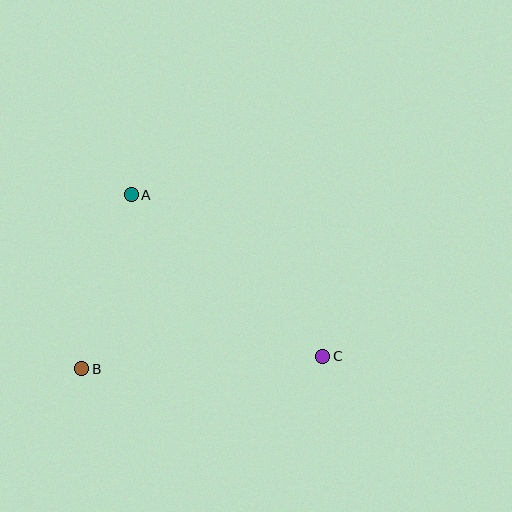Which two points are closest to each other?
Points A and B are closest to each other.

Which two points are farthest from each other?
Points A and C are farthest from each other.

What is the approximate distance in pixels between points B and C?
The distance between B and C is approximately 241 pixels.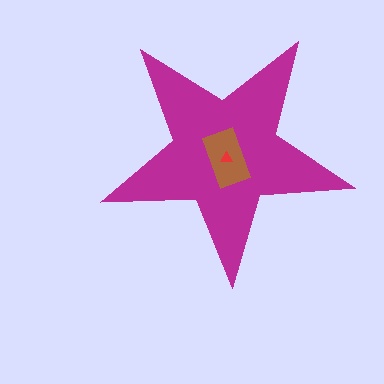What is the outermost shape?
The magenta star.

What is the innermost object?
The red triangle.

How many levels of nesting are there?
3.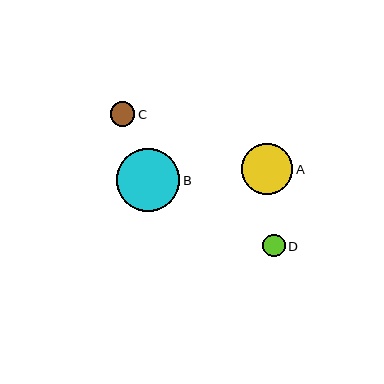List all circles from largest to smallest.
From largest to smallest: B, A, C, D.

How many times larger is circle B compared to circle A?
Circle B is approximately 1.2 times the size of circle A.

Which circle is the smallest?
Circle D is the smallest with a size of approximately 23 pixels.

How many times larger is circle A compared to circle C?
Circle A is approximately 2.1 times the size of circle C.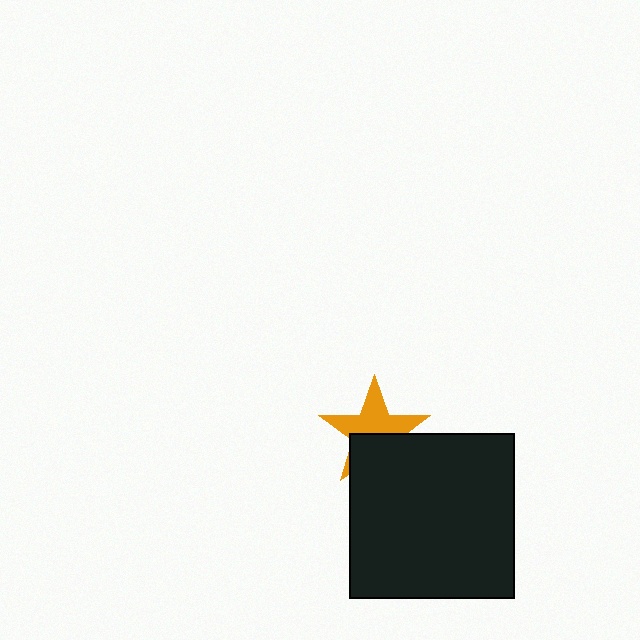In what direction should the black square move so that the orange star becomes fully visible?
The black square should move down. That is the shortest direction to clear the overlap and leave the orange star fully visible.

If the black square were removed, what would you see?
You would see the complete orange star.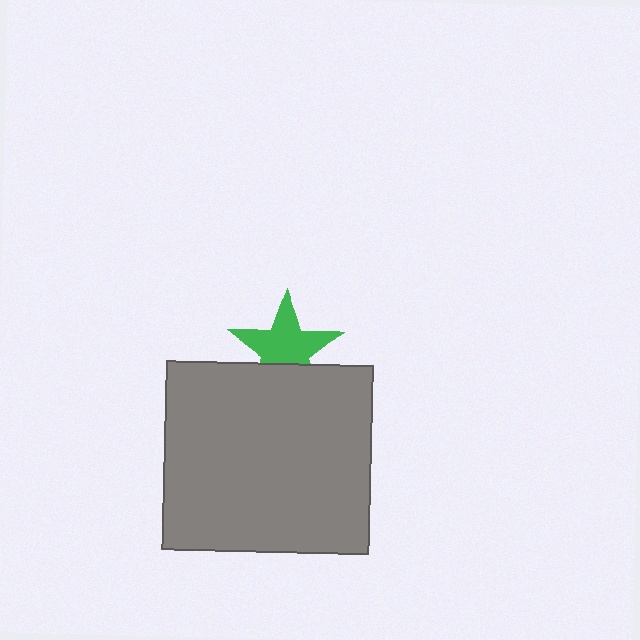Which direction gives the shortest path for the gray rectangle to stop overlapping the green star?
Moving down gives the shortest separation.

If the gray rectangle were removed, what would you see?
You would see the complete green star.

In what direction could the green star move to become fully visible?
The green star could move up. That would shift it out from behind the gray rectangle entirely.